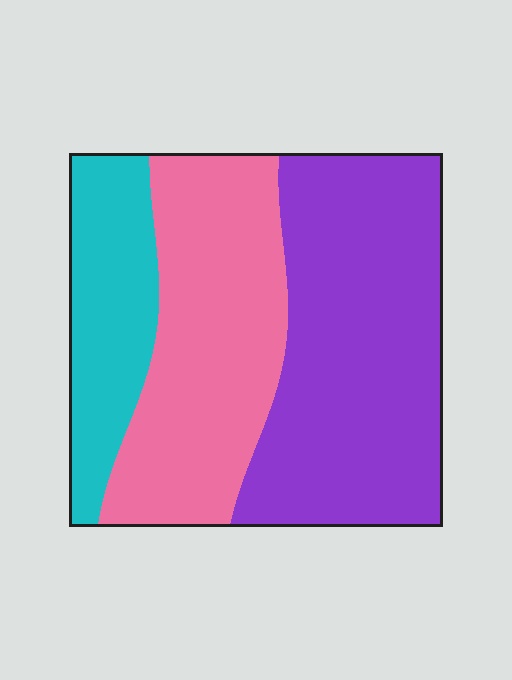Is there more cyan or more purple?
Purple.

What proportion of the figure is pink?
Pink takes up about one third (1/3) of the figure.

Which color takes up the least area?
Cyan, at roughly 20%.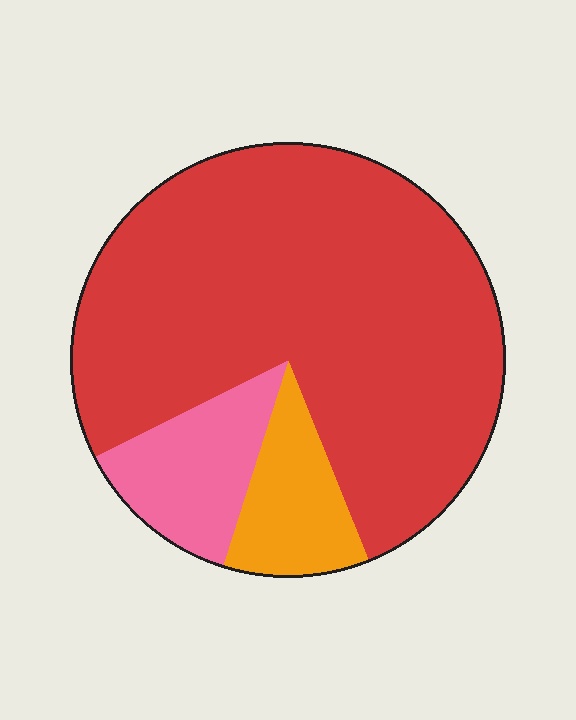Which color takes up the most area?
Red, at roughly 75%.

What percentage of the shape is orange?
Orange covers 11% of the shape.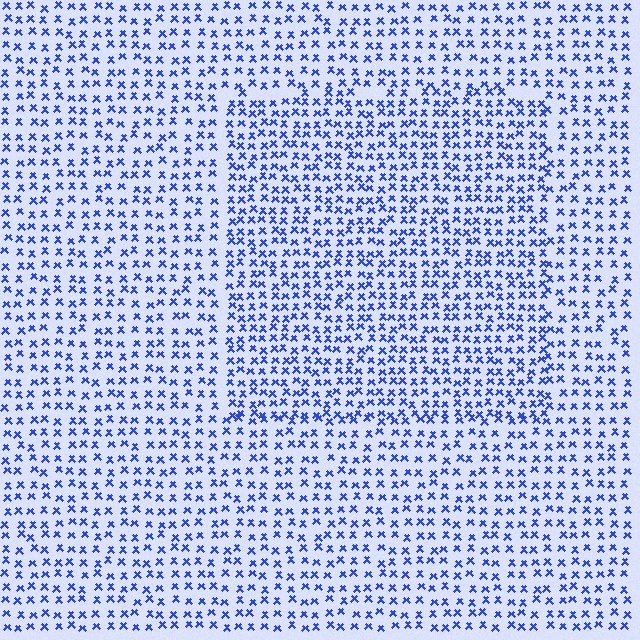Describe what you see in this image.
The image contains small blue elements arranged at two different densities. A rectangle-shaped region is visible where the elements are more densely packed than the surrounding area.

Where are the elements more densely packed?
The elements are more densely packed inside the rectangle boundary.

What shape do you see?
I see a rectangle.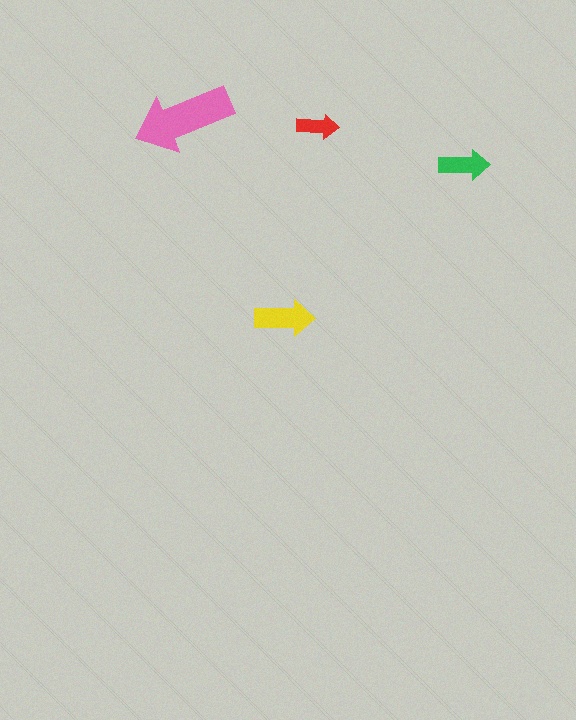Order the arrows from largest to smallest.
the pink one, the yellow one, the green one, the red one.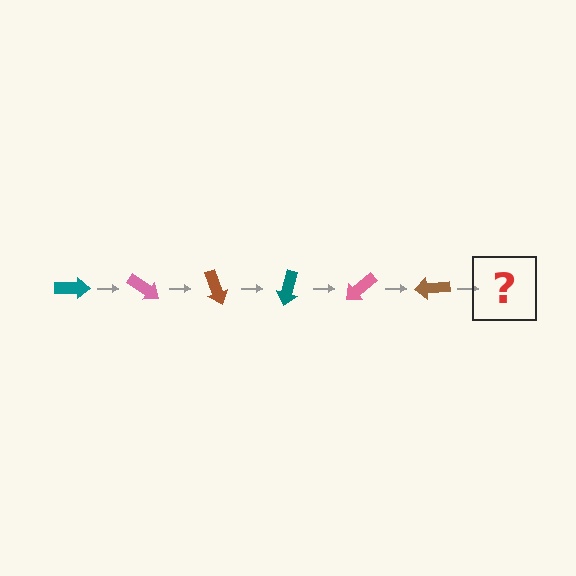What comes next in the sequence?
The next element should be a teal arrow, rotated 210 degrees from the start.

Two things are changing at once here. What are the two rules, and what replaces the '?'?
The two rules are that it rotates 35 degrees each step and the color cycles through teal, pink, and brown. The '?' should be a teal arrow, rotated 210 degrees from the start.